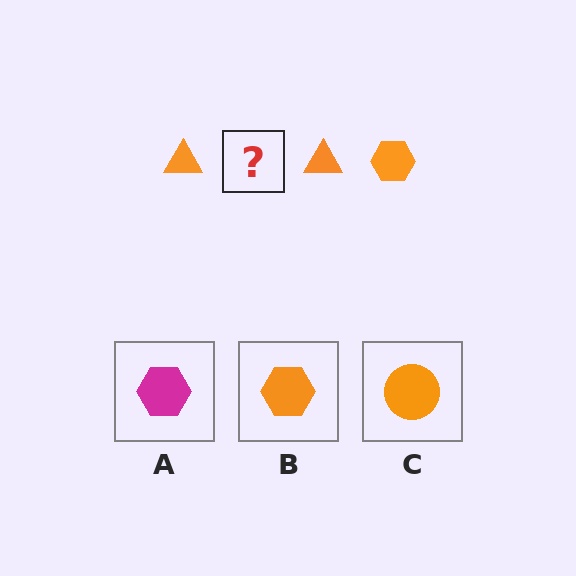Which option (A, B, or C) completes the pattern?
B.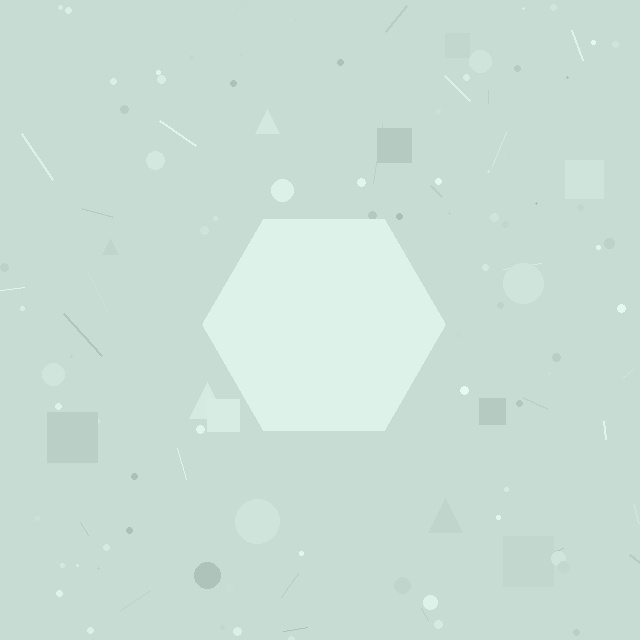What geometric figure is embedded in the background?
A hexagon is embedded in the background.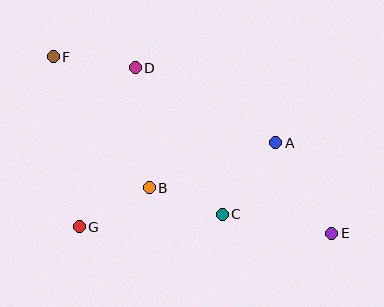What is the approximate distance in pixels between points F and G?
The distance between F and G is approximately 172 pixels.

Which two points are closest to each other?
Points B and C are closest to each other.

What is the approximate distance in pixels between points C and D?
The distance between C and D is approximately 170 pixels.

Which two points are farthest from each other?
Points E and F are farthest from each other.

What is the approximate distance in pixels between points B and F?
The distance between B and F is approximately 162 pixels.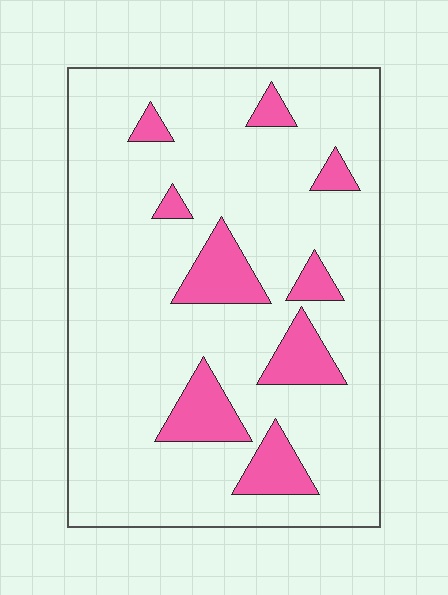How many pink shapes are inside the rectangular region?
9.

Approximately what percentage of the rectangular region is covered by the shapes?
Approximately 15%.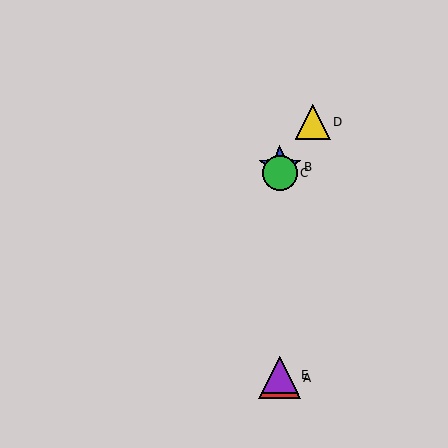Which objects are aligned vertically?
Objects A, B, C, E are aligned vertically.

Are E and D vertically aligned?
No, E is at x≈280 and D is at x≈313.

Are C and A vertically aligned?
Yes, both are at x≈280.